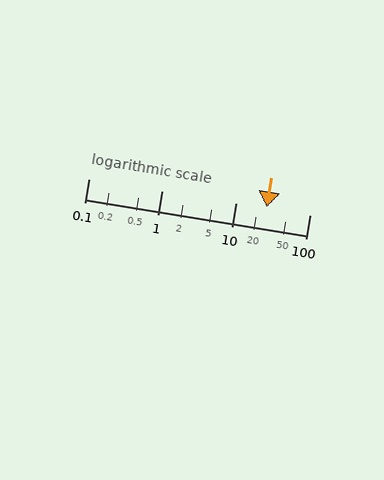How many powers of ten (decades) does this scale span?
The scale spans 3 decades, from 0.1 to 100.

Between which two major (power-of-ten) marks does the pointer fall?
The pointer is between 10 and 100.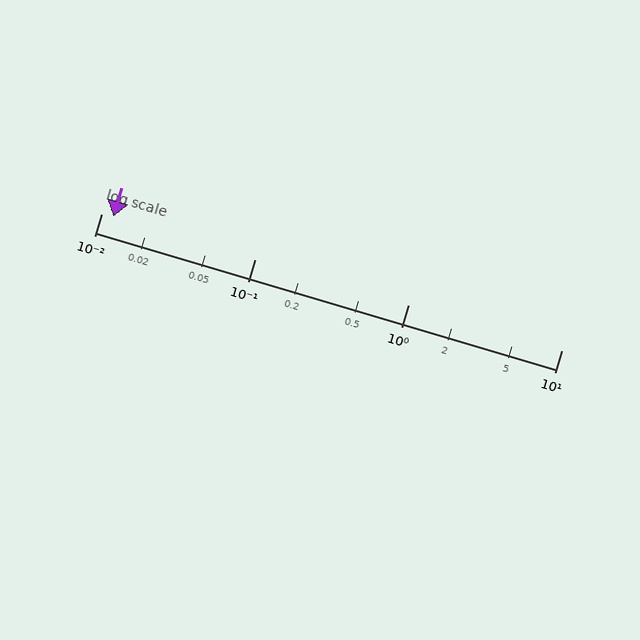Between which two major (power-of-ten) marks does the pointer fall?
The pointer is between 0.01 and 0.1.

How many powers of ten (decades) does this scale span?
The scale spans 3 decades, from 0.01 to 10.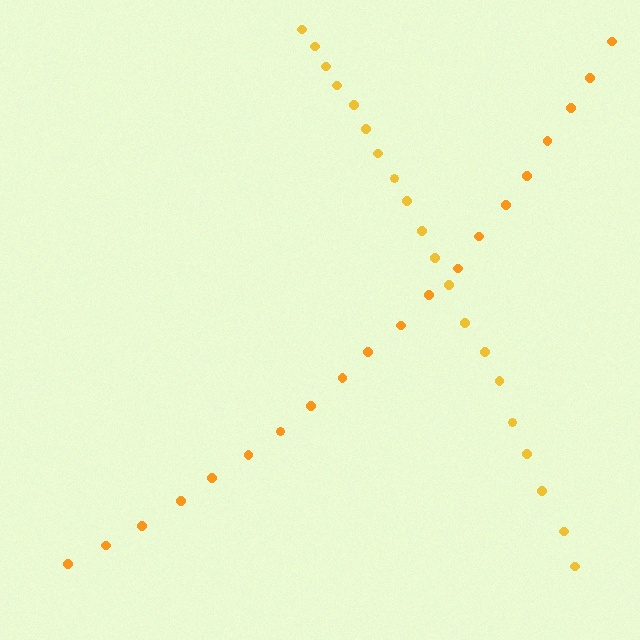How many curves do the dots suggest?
There are 2 distinct paths.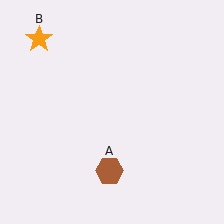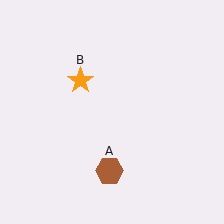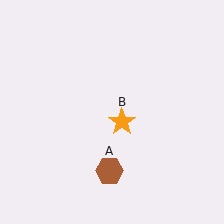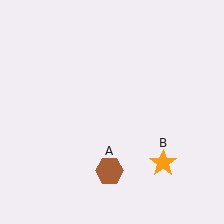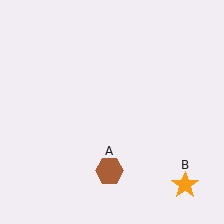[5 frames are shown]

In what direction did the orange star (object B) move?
The orange star (object B) moved down and to the right.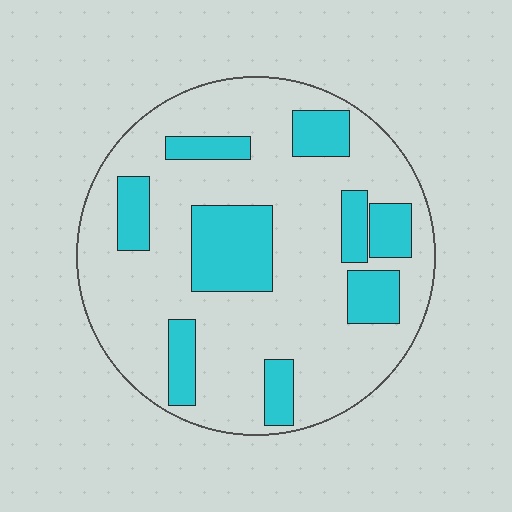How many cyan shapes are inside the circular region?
9.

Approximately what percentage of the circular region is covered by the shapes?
Approximately 25%.